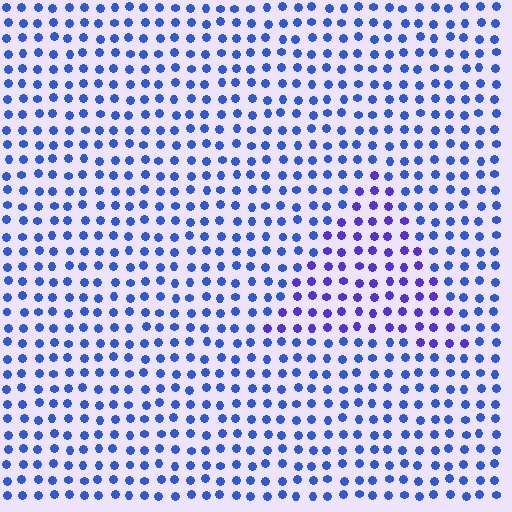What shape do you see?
I see a triangle.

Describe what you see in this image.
The image is filled with small blue elements in a uniform arrangement. A triangle-shaped region is visible where the elements are tinted to a slightly different hue, forming a subtle color boundary.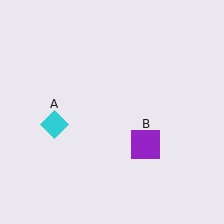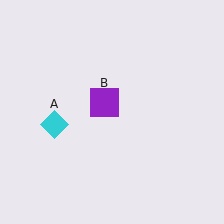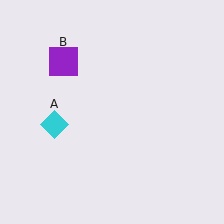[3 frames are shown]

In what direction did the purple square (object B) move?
The purple square (object B) moved up and to the left.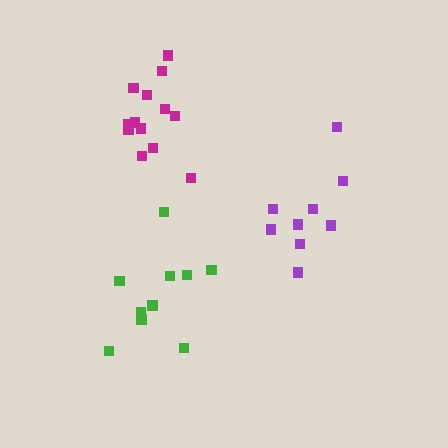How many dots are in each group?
Group 1: 10 dots, Group 2: 9 dots, Group 3: 13 dots (32 total).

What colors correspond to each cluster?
The clusters are colored: green, purple, magenta.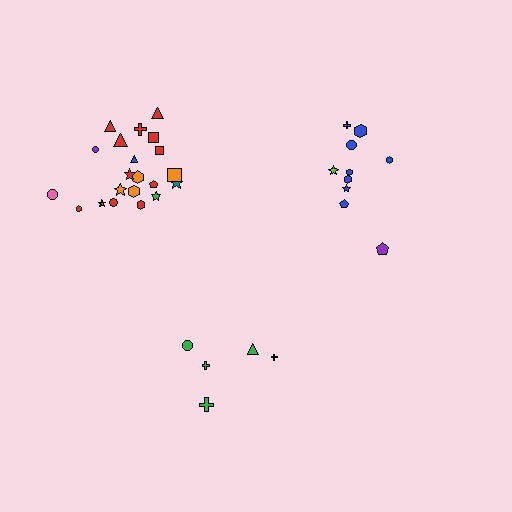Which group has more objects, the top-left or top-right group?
The top-left group.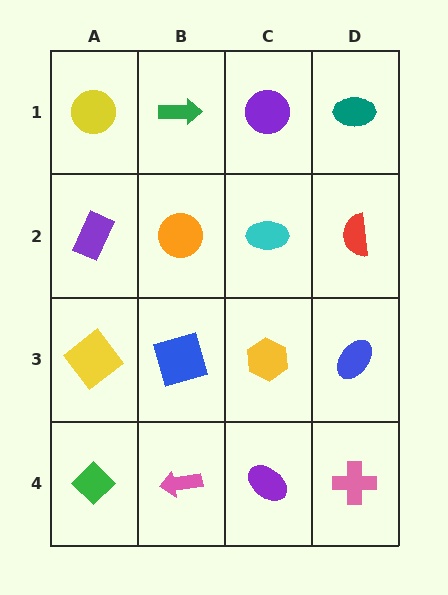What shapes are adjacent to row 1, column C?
A cyan ellipse (row 2, column C), a green arrow (row 1, column B), a teal ellipse (row 1, column D).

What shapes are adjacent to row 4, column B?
A blue square (row 3, column B), a green diamond (row 4, column A), a purple ellipse (row 4, column C).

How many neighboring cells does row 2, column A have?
3.